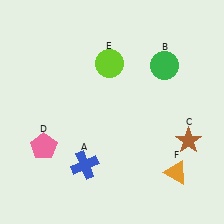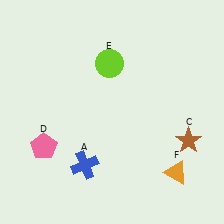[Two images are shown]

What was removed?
The green circle (B) was removed in Image 2.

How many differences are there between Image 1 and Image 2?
There is 1 difference between the two images.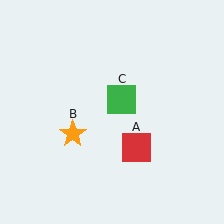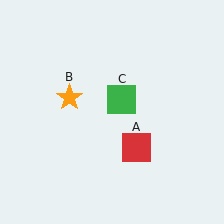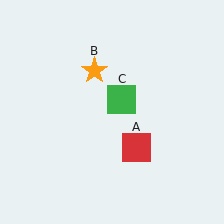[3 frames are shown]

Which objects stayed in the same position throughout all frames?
Red square (object A) and green square (object C) remained stationary.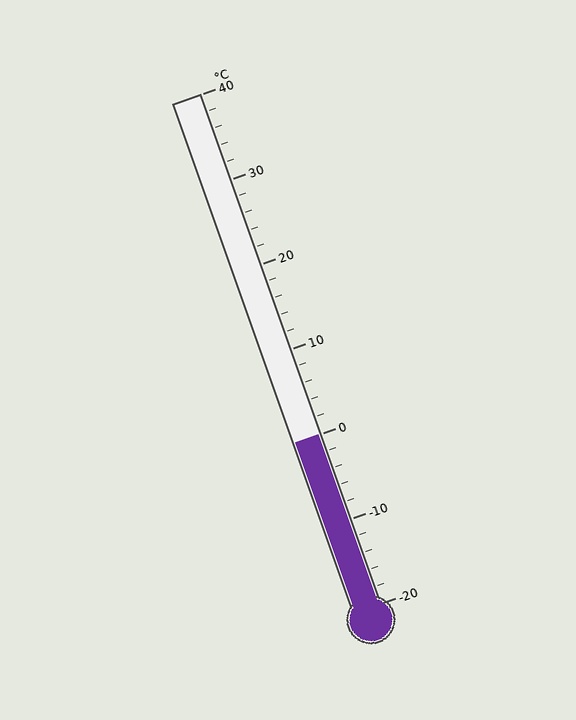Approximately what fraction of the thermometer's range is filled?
The thermometer is filled to approximately 35% of its range.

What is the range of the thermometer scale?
The thermometer scale ranges from -20°C to 40°C.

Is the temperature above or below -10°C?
The temperature is above -10°C.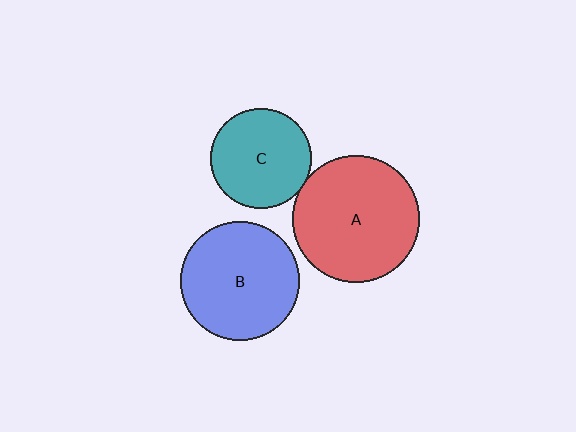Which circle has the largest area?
Circle A (red).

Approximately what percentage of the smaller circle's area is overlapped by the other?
Approximately 5%.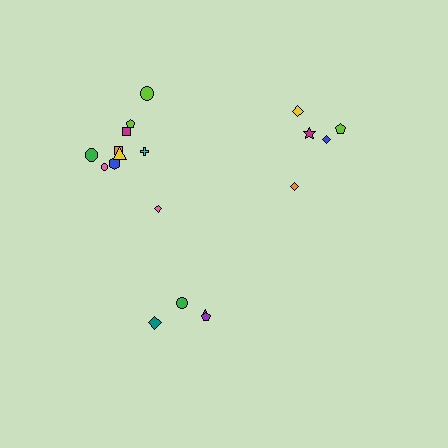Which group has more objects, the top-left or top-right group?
The top-left group.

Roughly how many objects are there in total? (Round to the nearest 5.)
Roughly 20 objects in total.